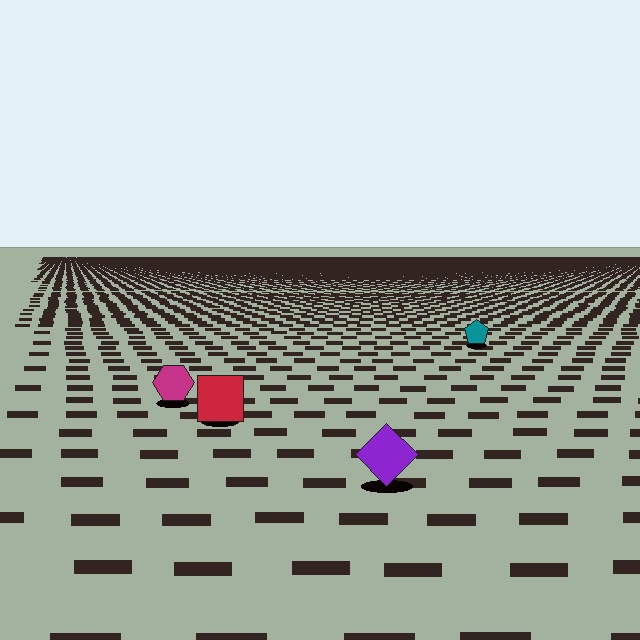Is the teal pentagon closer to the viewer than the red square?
No. The red square is closer — you can tell from the texture gradient: the ground texture is coarser near it.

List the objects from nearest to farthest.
From nearest to farthest: the purple diamond, the red square, the magenta hexagon, the teal pentagon.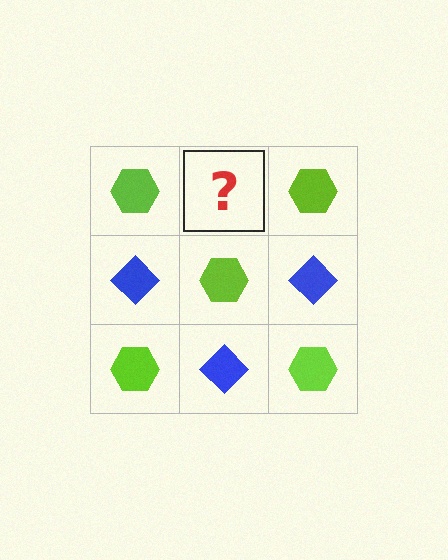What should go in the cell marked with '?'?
The missing cell should contain a blue diamond.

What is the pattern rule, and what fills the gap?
The rule is that it alternates lime hexagon and blue diamond in a checkerboard pattern. The gap should be filled with a blue diamond.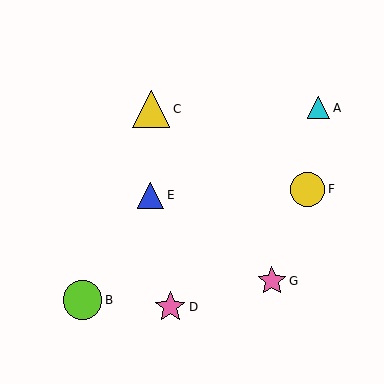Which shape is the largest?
The lime circle (labeled B) is the largest.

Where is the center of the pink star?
The center of the pink star is at (170, 307).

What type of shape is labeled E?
Shape E is a blue triangle.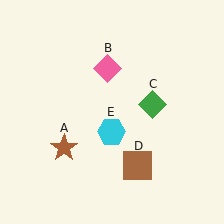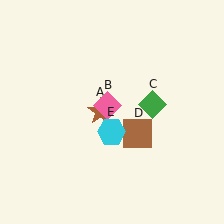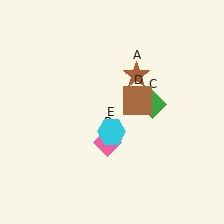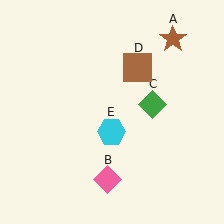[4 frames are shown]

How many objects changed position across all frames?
3 objects changed position: brown star (object A), pink diamond (object B), brown square (object D).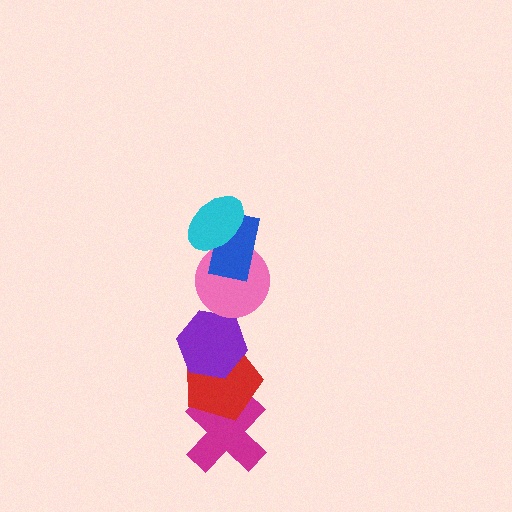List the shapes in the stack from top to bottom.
From top to bottom: the cyan ellipse, the blue rectangle, the pink circle, the purple hexagon, the red pentagon, the magenta cross.